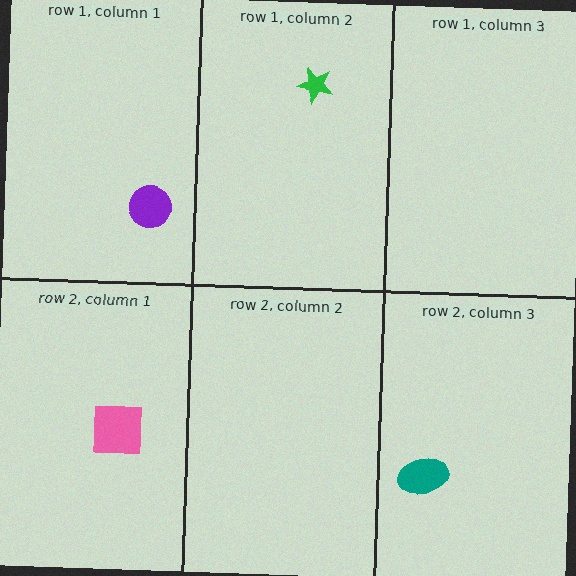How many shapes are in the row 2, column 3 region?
1.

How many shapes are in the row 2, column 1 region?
1.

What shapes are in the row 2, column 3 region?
The teal ellipse.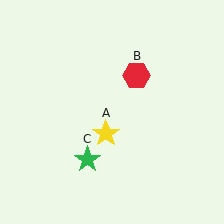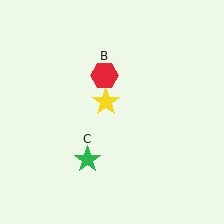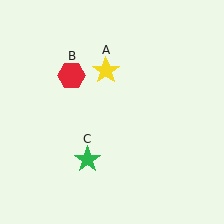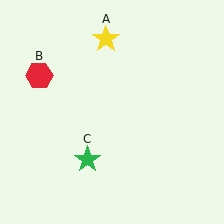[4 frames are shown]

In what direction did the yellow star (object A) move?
The yellow star (object A) moved up.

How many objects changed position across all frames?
2 objects changed position: yellow star (object A), red hexagon (object B).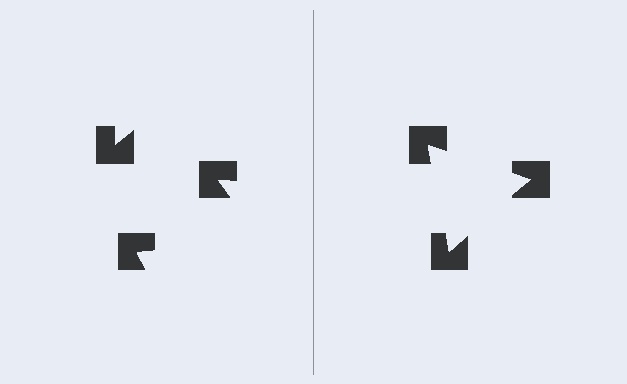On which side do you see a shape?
An illusory triangle appears on the right side. On the left side the wedge cuts are rotated, so no coherent shape forms.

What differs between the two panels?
The notched squares are positioned identically on both sides; only the wedge orientations differ. On the right they align to a triangle; on the left they are misaligned.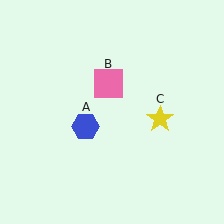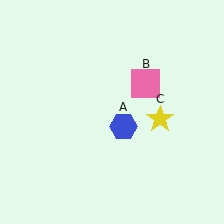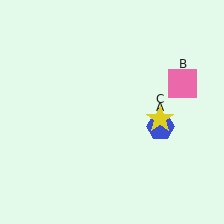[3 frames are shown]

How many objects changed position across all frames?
2 objects changed position: blue hexagon (object A), pink square (object B).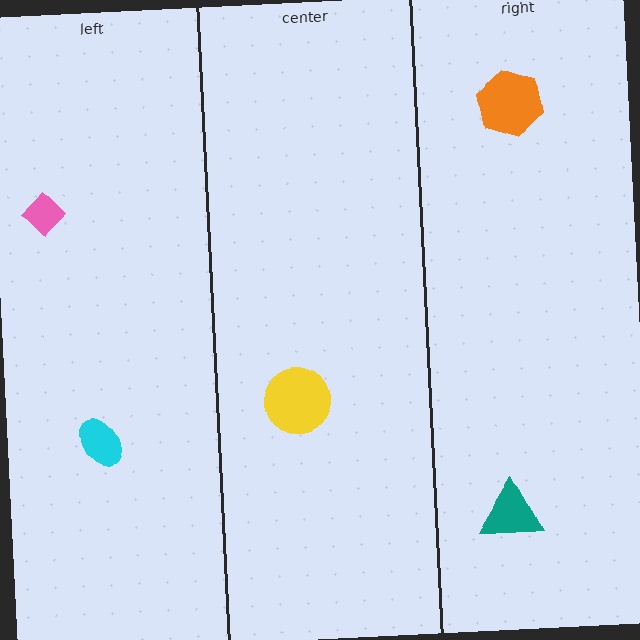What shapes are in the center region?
The yellow circle.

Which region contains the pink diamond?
The left region.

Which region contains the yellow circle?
The center region.